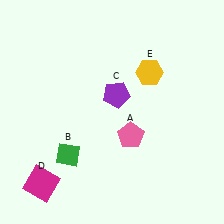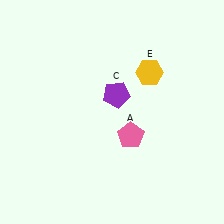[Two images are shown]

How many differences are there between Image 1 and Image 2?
There are 2 differences between the two images.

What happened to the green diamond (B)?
The green diamond (B) was removed in Image 2. It was in the bottom-left area of Image 1.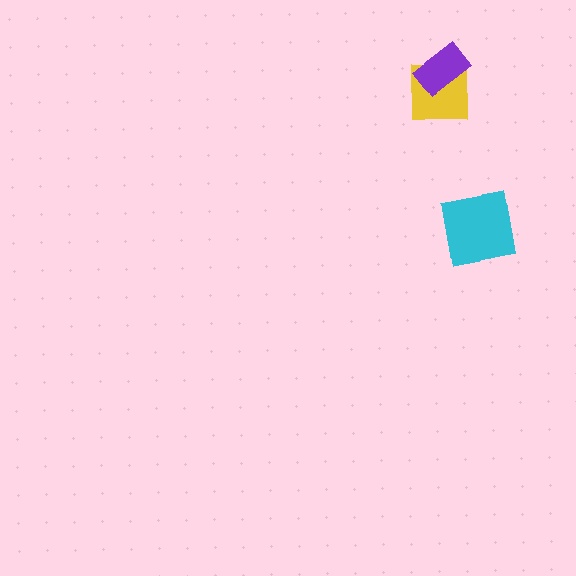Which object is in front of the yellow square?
The purple rectangle is in front of the yellow square.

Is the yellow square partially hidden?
Yes, it is partially covered by another shape.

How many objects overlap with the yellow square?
1 object overlaps with the yellow square.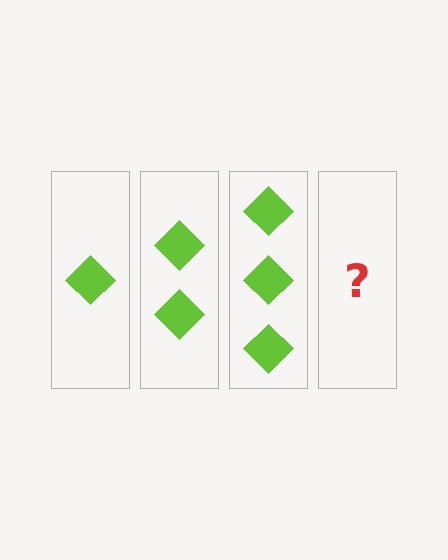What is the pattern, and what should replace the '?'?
The pattern is that each step adds one more diamond. The '?' should be 4 diamonds.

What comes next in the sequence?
The next element should be 4 diamonds.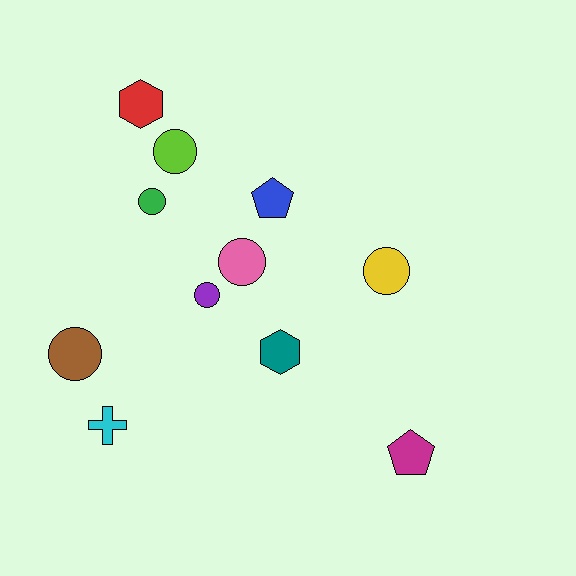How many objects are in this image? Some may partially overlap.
There are 11 objects.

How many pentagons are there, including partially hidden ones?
There are 2 pentagons.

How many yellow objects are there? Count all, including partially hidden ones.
There is 1 yellow object.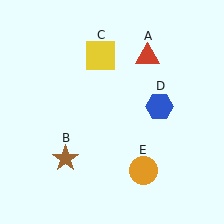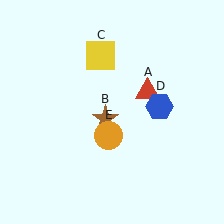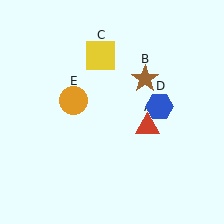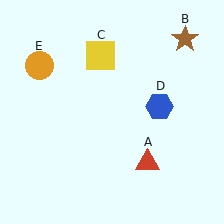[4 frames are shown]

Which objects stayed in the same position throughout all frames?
Yellow square (object C) and blue hexagon (object D) remained stationary.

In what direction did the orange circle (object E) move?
The orange circle (object E) moved up and to the left.